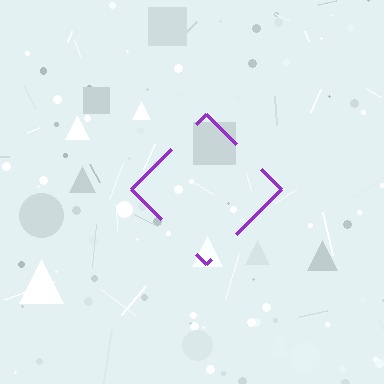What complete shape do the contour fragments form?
The contour fragments form a diamond.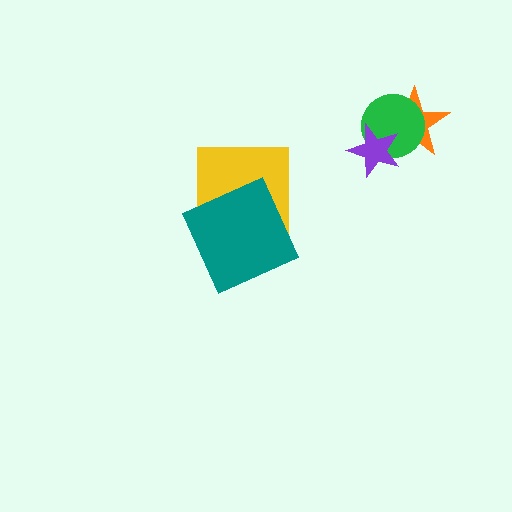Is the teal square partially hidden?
No, no other shape covers it.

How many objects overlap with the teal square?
1 object overlaps with the teal square.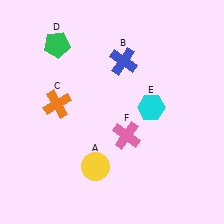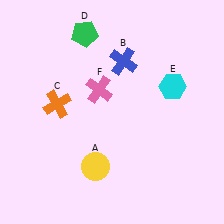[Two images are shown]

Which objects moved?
The objects that moved are: the green pentagon (D), the cyan hexagon (E), the pink cross (F).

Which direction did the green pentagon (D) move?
The green pentagon (D) moved right.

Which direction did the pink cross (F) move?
The pink cross (F) moved up.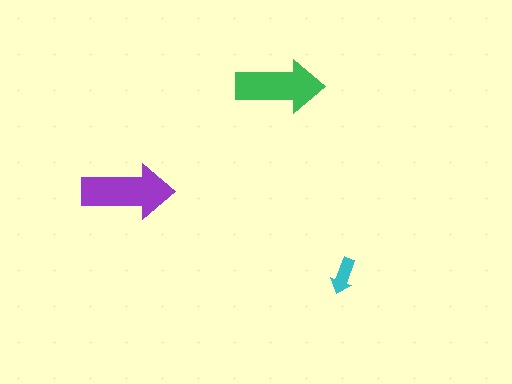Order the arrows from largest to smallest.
the purple one, the green one, the cyan one.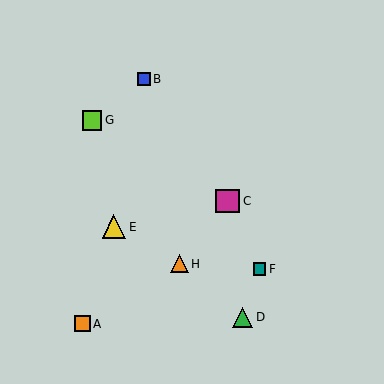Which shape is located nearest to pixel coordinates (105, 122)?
The lime square (labeled G) at (92, 120) is nearest to that location.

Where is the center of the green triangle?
The center of the green triangle is at (243, 317).